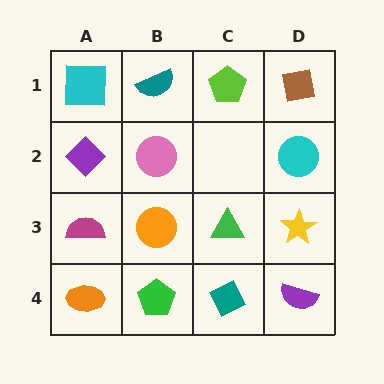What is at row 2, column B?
A pink circle.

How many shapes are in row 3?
4 shapes.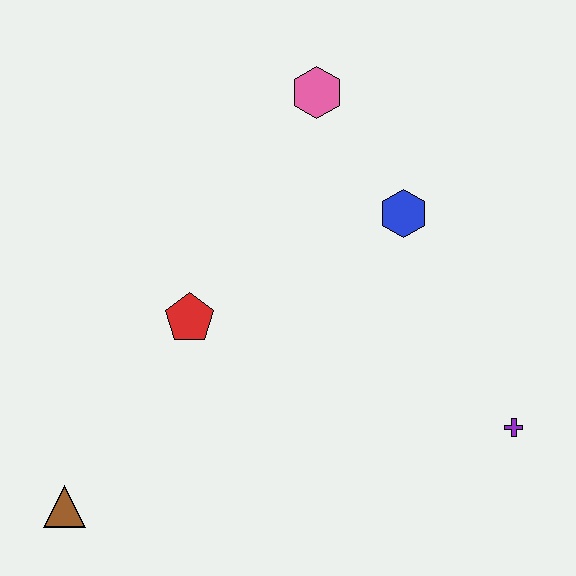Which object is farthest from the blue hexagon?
The brown triangle is farthest from the blue hexagon.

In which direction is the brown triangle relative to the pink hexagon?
The brown triangle is below the pink hexagon.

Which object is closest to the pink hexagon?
The blue hexagon is closest to the pink hexagon.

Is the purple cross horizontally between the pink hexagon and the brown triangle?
No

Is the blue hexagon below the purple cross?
No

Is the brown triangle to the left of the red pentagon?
Yes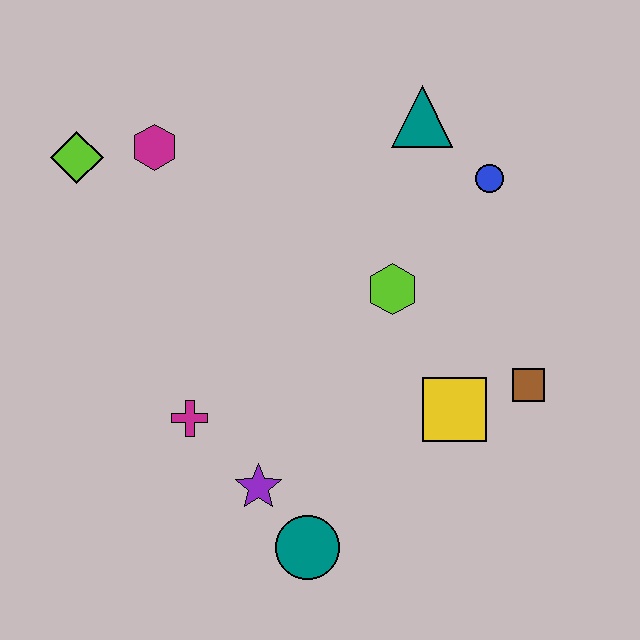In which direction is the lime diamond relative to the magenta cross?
The lime diamond is above the magenta cross.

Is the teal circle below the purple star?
Yes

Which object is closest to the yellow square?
The brown square is closest to the yellow square.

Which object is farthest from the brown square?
The lime diamond is farthest from the brown square.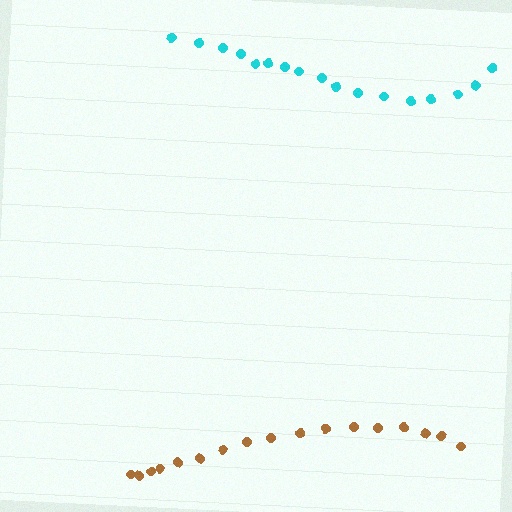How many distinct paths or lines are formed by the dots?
There are 2 distinct paths.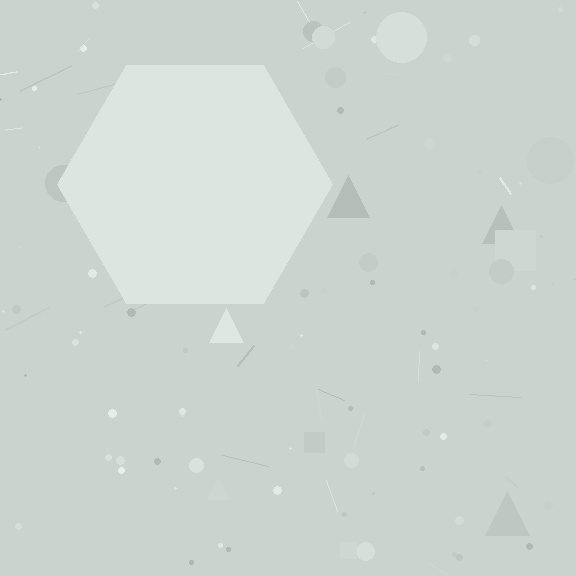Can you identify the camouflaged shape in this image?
The camouflaged shape is a hexagon.